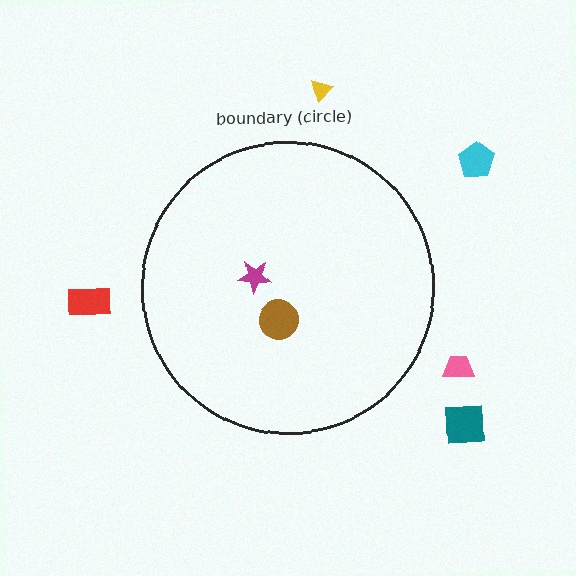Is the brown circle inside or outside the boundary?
Inside.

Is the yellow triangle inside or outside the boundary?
Outside.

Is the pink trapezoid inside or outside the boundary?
Outside.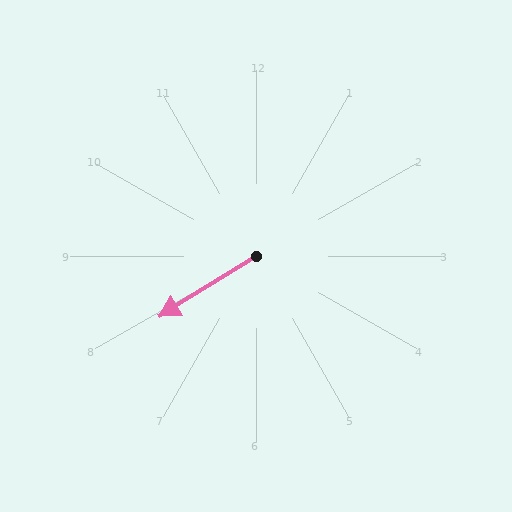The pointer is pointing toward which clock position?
Roughly 8 o'clock.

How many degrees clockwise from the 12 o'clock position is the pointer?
Approximately 238 degrees.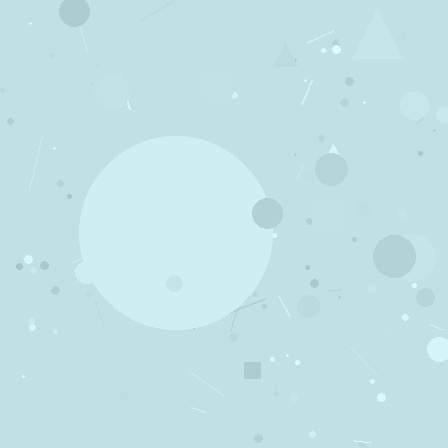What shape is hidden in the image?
A circle is hidden in the image.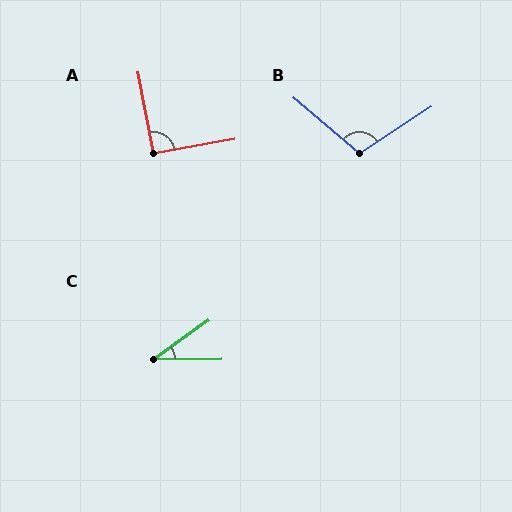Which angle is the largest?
B, at approximately 106 degrees.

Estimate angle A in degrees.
Approximately 91 degrees.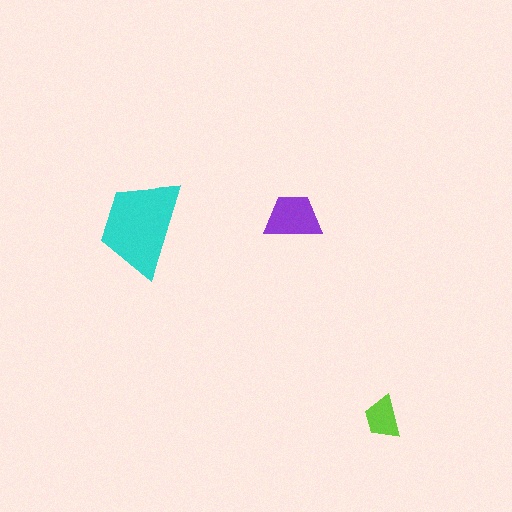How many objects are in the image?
There are 3 objects in the image.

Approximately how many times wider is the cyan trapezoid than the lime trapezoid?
About 2.5 times wider.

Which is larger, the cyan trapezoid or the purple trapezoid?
The cyan one.